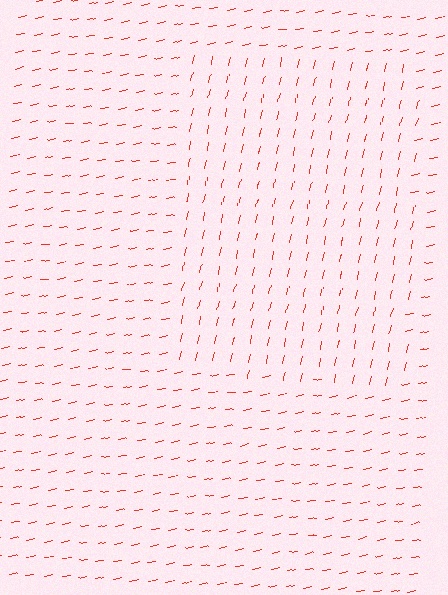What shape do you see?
I see a rectangle.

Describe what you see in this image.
The image is filled with small red line segments. A rectangle region in the image has lines oriented differently from the surrounding lines, creating a visible texture boundary.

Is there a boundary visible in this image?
Yes, there is a texture boundary formed by a change in line orientation.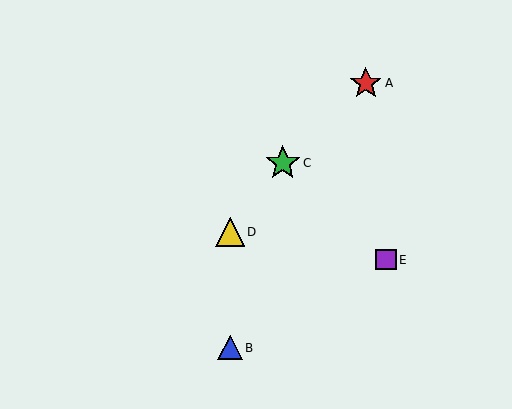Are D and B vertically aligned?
Yes, both are at x≈230.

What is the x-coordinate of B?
Object B is at x≈230.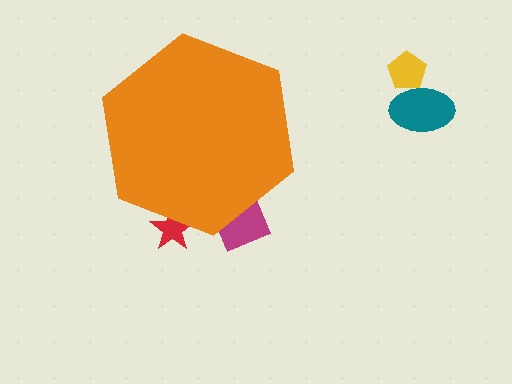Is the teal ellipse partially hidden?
No, the teal ellipse is fully visible.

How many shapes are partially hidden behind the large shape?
2 shapes are partially hidden.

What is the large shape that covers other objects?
An orange hexagon.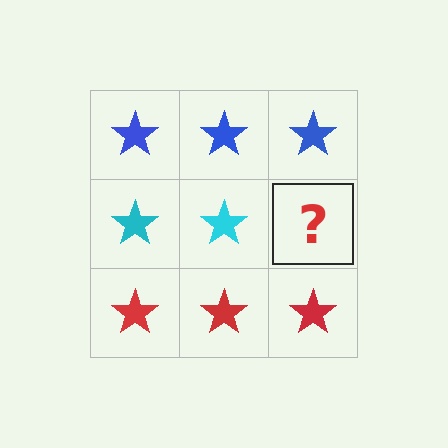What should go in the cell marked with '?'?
The missing cell should contain a cyan star.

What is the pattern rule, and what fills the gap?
The rule is that each row has a consistent color. The gap should be filled with a cyan star.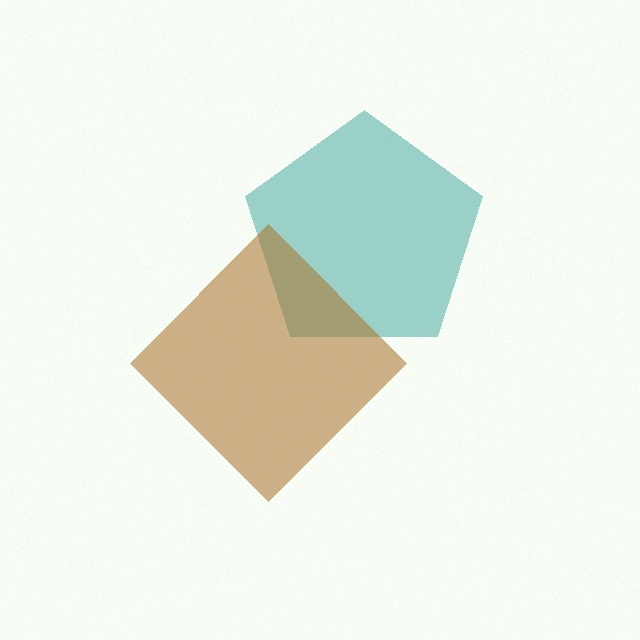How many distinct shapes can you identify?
There are 2 distinct shapes: a teal pentagon, a brown diamond.